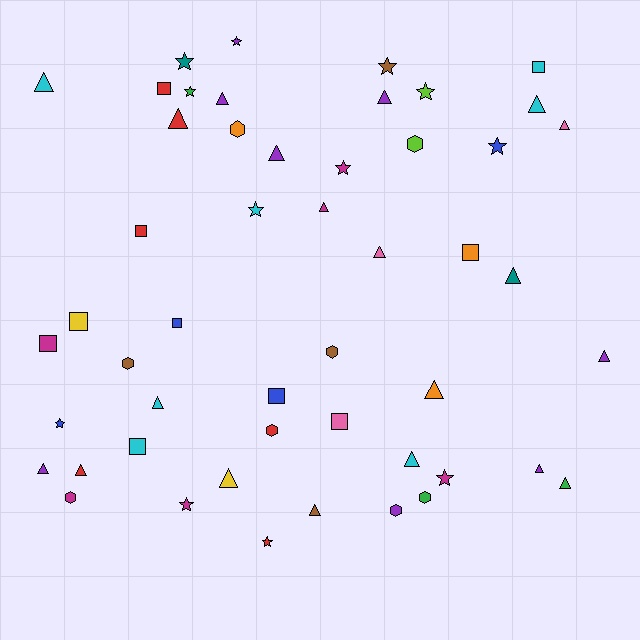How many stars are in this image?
There are 12 stars.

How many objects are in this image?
There are 50 objects.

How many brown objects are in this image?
There are 4 brown objects.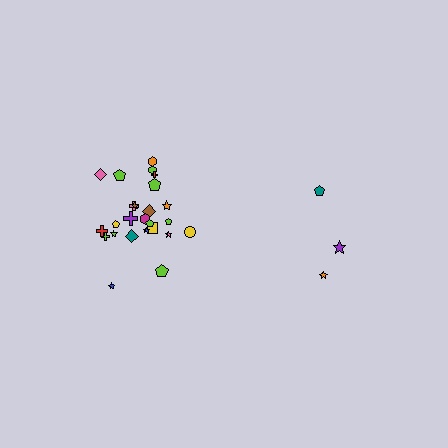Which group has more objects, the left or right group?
The left group.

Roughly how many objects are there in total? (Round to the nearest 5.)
Roughly 30 objects in total.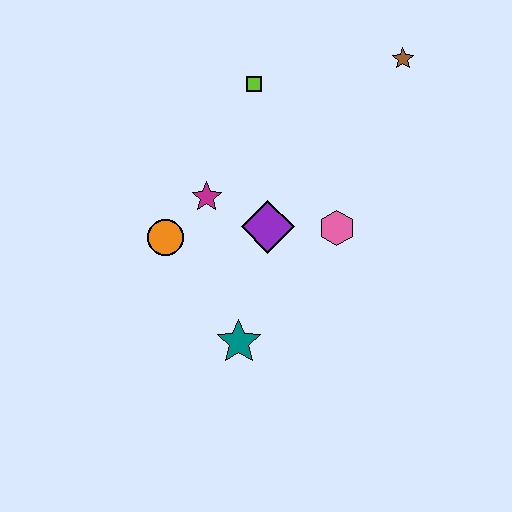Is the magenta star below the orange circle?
No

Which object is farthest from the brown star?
The teal star is farthest from the brown star.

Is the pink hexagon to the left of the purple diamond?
No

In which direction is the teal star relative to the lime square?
The teal star is below the lime square.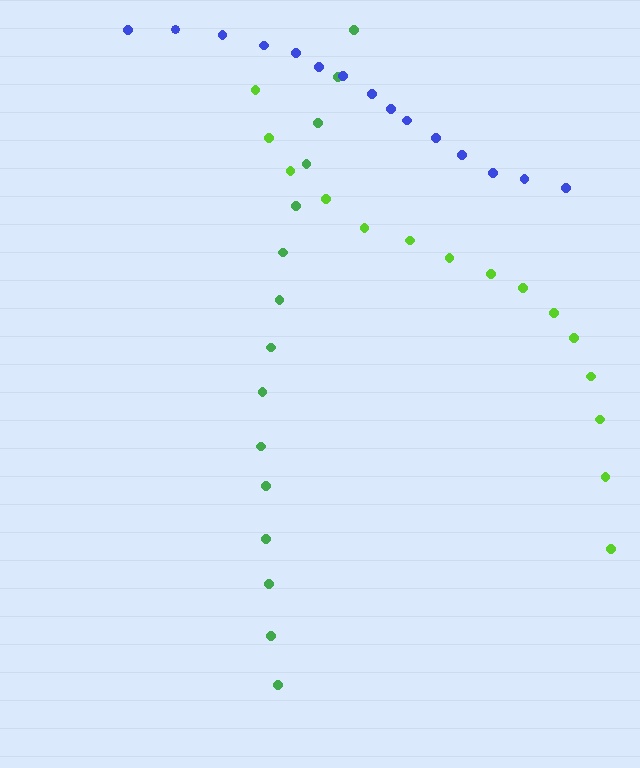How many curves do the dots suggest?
There are 3 distinct paths.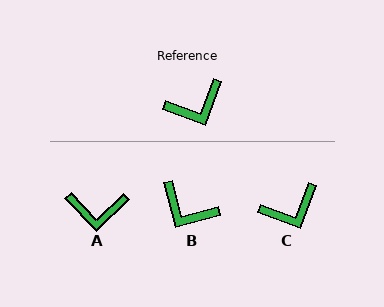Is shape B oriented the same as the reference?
No, it is off by about 55 degrees.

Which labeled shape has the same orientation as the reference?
C.